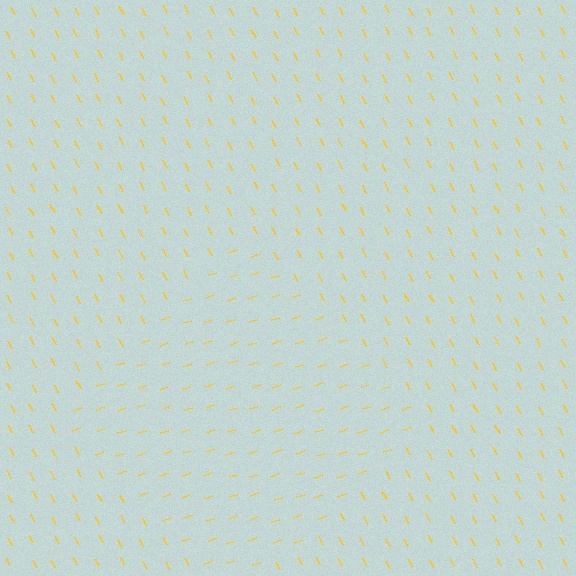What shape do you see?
I see a diamond.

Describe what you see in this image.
The image is filled with small yellow line segments. A diamond region in the image has lines oriented differently from the surrounding lines, creating a visible texture boundary.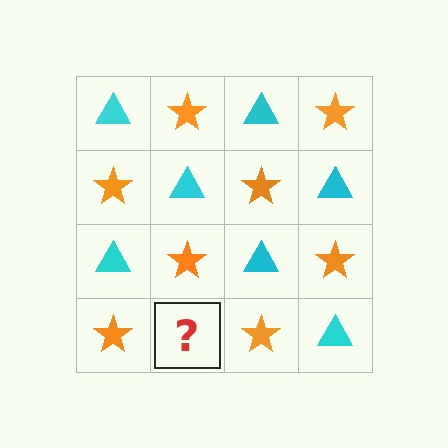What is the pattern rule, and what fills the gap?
The rule is that it alternates cyan triangle and orange star in a checkerboard pattern. The gap should be filled with a cyan triangle.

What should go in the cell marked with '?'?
The missing cell should contain a cyan triangle.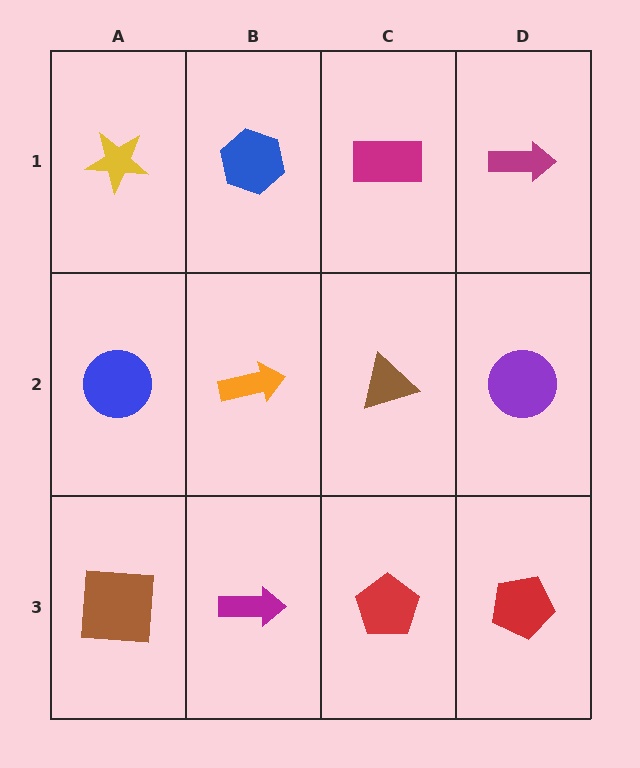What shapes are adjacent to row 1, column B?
An orange arrow (row 2, column B), a yellow star (row 1, column A), a magenta rectangle (row 1, column C).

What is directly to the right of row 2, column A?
An orange arrow.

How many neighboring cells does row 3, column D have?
2.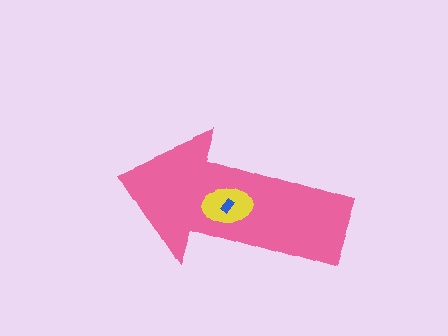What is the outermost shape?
The pink arrow.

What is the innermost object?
The blue rectangle.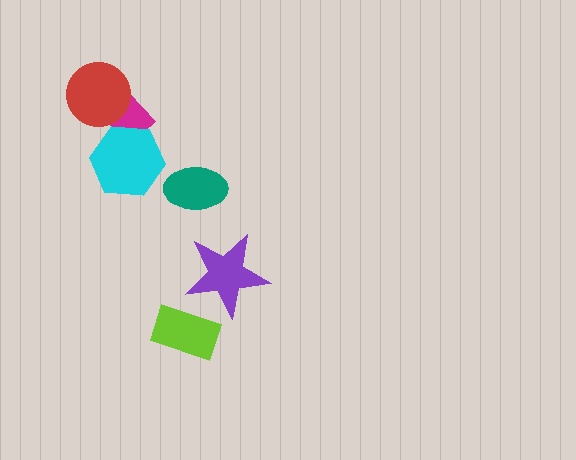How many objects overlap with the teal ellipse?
0 objects overlap with the teal ellipse.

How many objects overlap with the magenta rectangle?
2 objects overlap with the magenta rectangle.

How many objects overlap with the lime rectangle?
0 objects overlap with the lime rectangle.